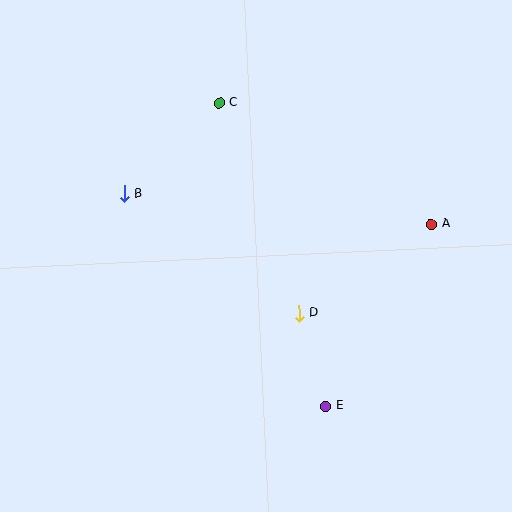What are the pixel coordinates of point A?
Point A is at (432, 224).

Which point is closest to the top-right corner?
Point A is closest to the top-right corner.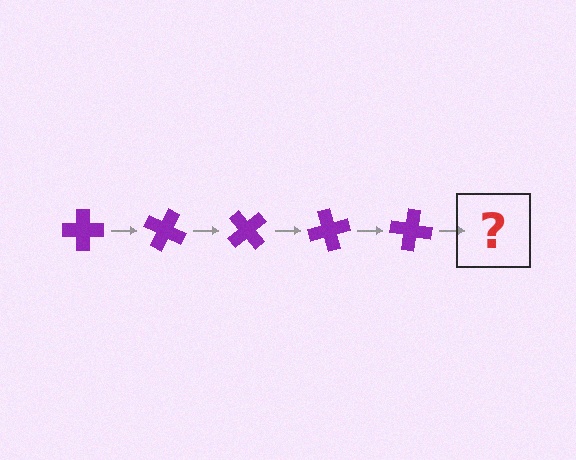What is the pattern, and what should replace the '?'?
The pattern is that the cross rotates 25 degrees each step. The '?' should be a purple cross rotated 125 degrees.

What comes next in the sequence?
The next element should be a purple cross rotated 125 degrees.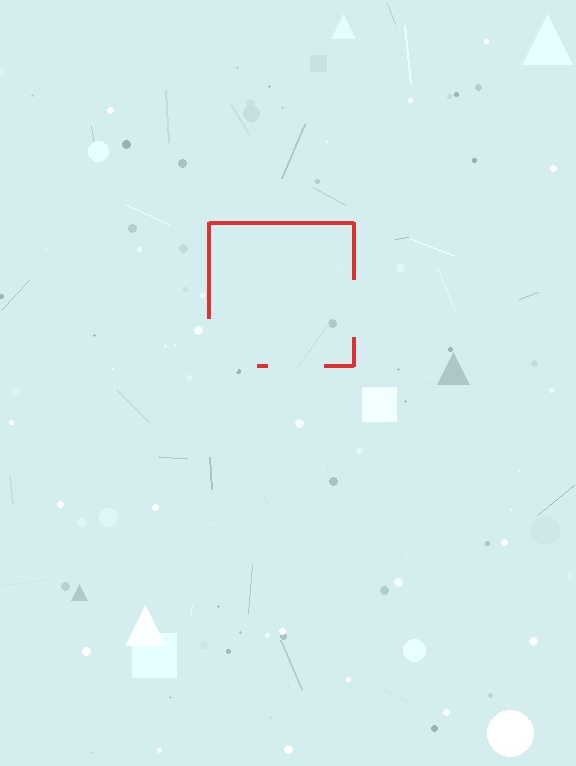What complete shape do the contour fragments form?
The contour fragments form a square.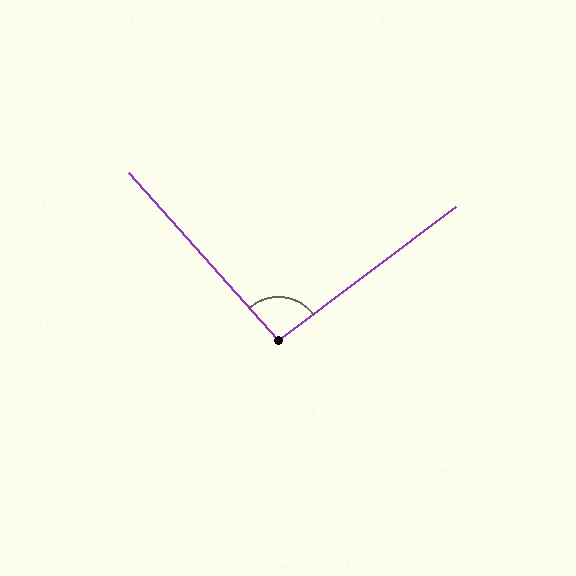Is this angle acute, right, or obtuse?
It is approximately a right angle.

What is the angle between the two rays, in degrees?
Approximately 95 degrees.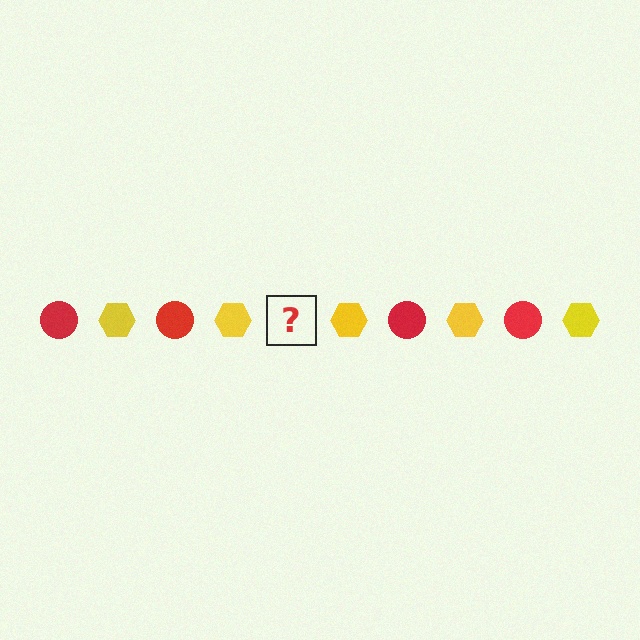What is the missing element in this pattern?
The missing element is a red circle.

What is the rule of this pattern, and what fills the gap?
The rule is that the pattern alternates between red circle and yellow hexagon. The gap should be filled with a red circle.